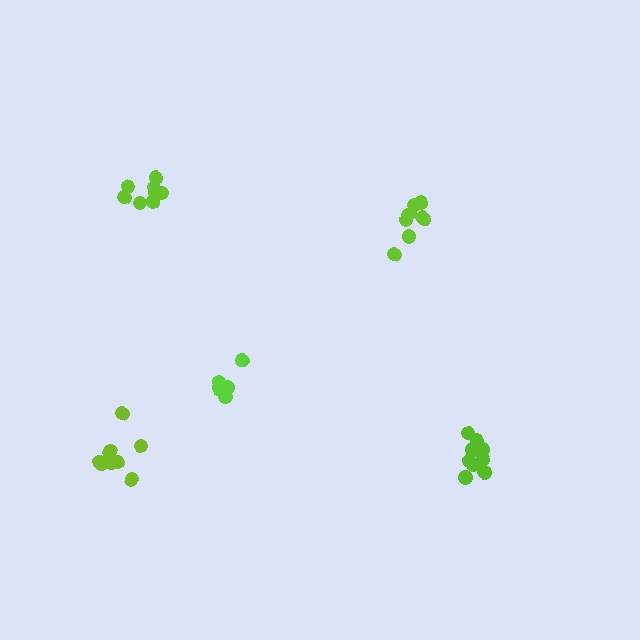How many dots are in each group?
Group 1: 5 dots, Group 2: 10 dots, Group 3: 9 dots, Group 4: 8 dots, Group 5: 8 dots (40 total).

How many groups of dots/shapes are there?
There are 5 groups.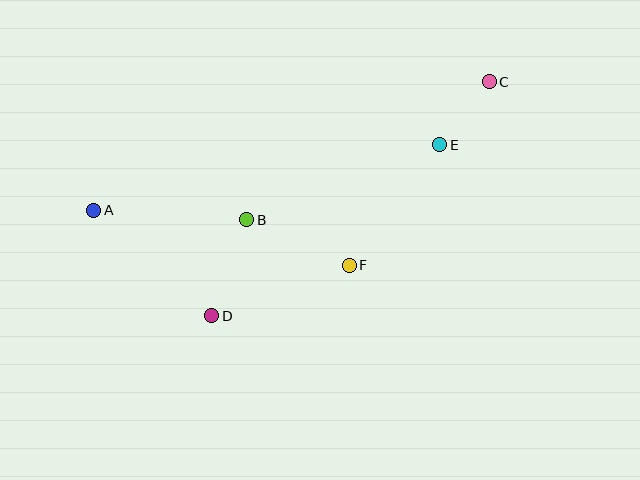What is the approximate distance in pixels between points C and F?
The distance between C and F is approximately 231 pixels.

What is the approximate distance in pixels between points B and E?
The distance between B and E is approximately 207 pixels.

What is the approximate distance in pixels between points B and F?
The distance between B and F is approximately 112 pixels.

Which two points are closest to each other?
Points C and E are closest to each other.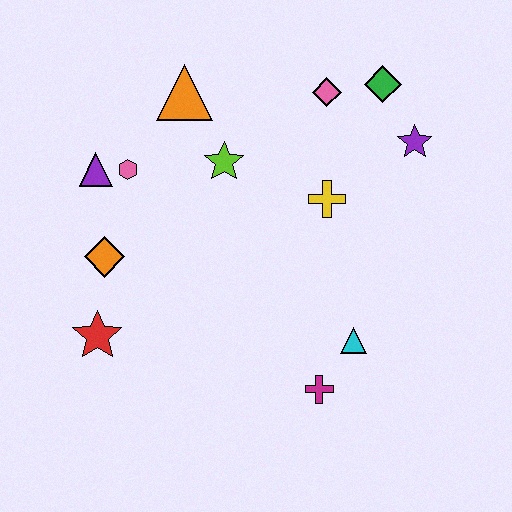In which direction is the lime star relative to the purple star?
The lime star is to the left of the purple star.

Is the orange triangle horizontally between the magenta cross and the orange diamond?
Yes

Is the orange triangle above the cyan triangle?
Yes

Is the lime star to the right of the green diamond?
No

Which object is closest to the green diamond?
The pink diamond is closest to the green diamond.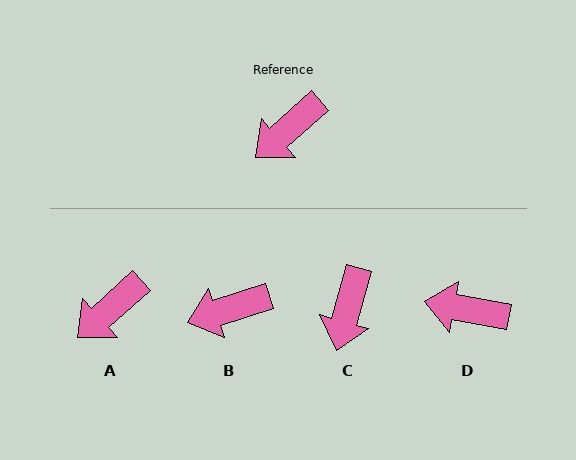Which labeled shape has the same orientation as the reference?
A.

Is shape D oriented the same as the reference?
No, it is off by about 52 degrees.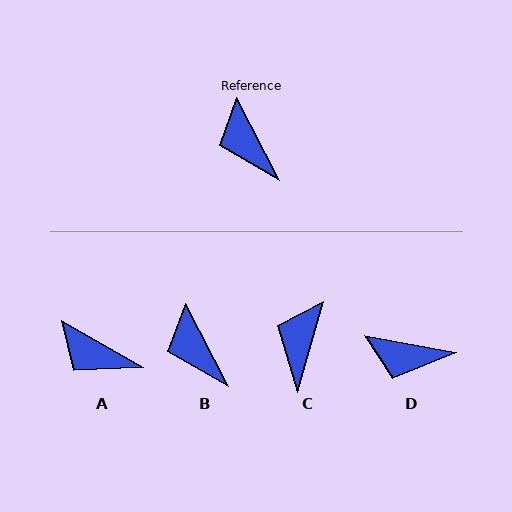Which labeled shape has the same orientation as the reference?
B.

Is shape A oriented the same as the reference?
No, it is off by about 33 degrees.